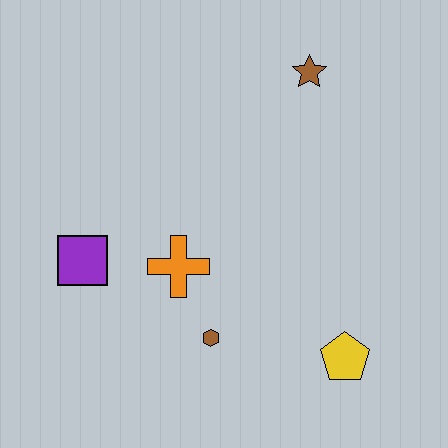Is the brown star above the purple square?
Yes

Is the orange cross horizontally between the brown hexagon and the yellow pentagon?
No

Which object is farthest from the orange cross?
The brown star is farthest from the orange cross.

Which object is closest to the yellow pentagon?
The brown hexagon is closest to the yellow pentagon.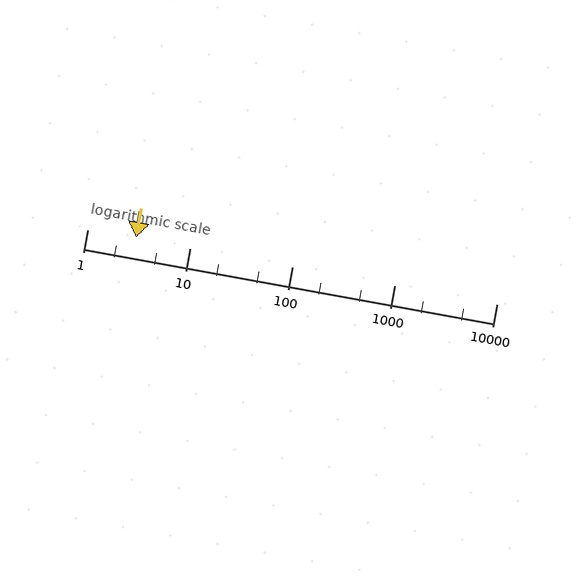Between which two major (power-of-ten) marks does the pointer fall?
The pointer is between 1 and 10.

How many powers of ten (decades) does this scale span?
The scale spans 4 decades, from 1 to 10000.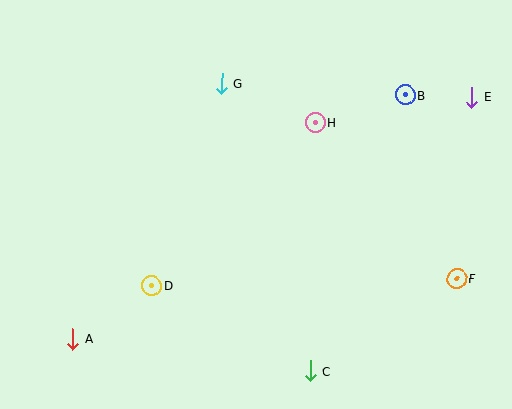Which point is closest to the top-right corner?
Point E is closest to the top-right corner.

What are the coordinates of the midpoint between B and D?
The midpoint between B and D is at (278, 190).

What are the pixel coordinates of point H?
Point H is at (315, 122).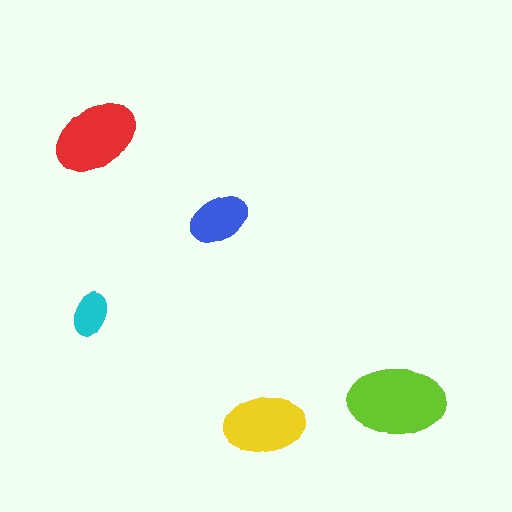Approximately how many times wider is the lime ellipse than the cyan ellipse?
About 2 times wider.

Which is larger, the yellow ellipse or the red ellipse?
The red one.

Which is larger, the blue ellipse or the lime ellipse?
The lime one.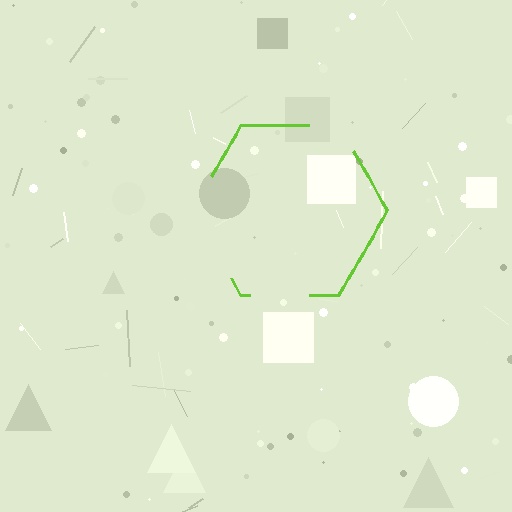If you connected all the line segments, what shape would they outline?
They would outline a hexagon.